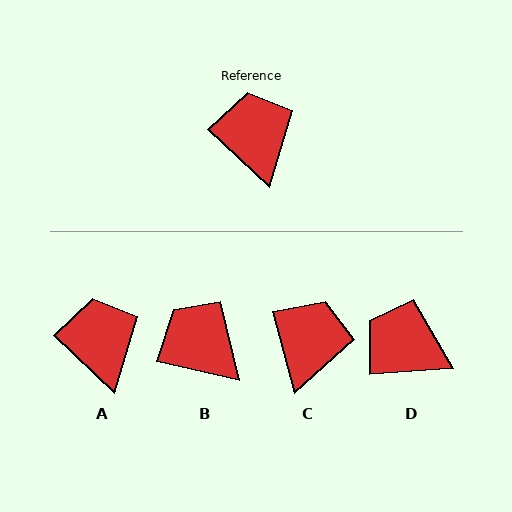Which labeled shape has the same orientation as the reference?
A.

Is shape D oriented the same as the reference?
No, it is off by about 47 degrees.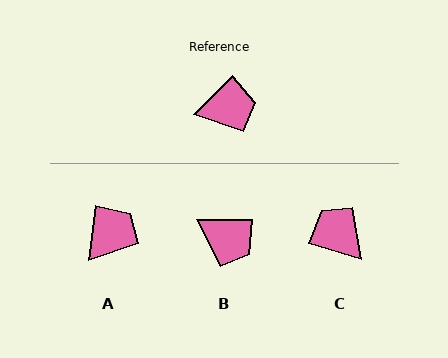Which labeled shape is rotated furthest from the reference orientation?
C, about 118 degrees away.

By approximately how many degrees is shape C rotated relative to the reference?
Approximately 118 degrees counter-clockwise.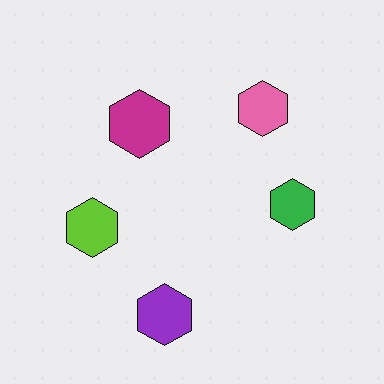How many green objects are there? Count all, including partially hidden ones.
There is 1 green object.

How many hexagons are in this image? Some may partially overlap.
There are 5 hexagons.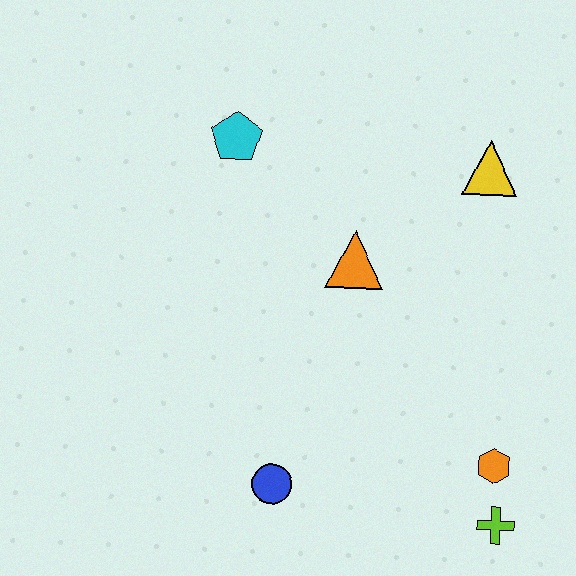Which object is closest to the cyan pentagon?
The orange triangle is closest to the cyan pentagon.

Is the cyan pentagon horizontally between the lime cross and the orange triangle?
No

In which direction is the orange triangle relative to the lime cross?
The orange triangle is above the lime cross.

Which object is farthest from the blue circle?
The yellow triangle is farthest from the blue circle.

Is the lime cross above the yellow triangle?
No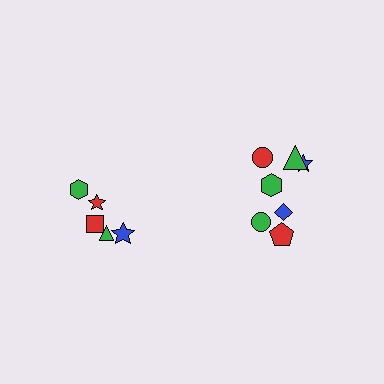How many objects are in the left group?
There are 5 objects.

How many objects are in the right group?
There are 7 objects.